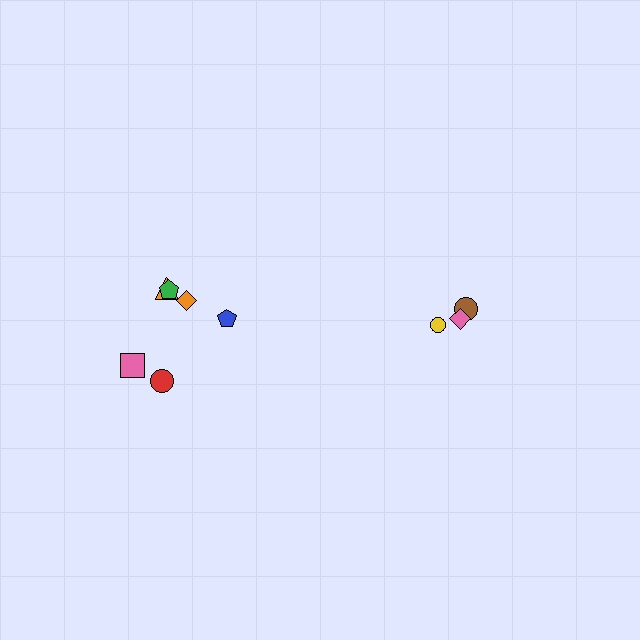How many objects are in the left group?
There are 6 objects.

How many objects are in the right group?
There are 3 objects.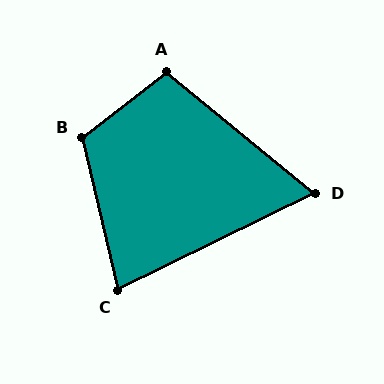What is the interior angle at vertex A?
Approximately 103 degrees (obtuse).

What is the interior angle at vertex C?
Approximately 77 degrees (acute).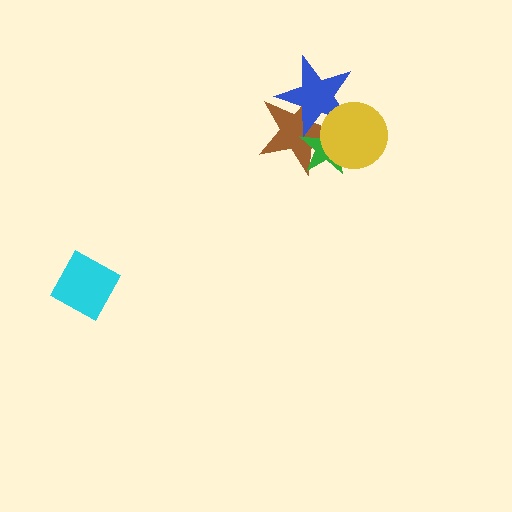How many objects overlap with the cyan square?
0 objects overlap with the cyan square.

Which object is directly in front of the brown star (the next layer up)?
The blue star is directly in front of the brown star.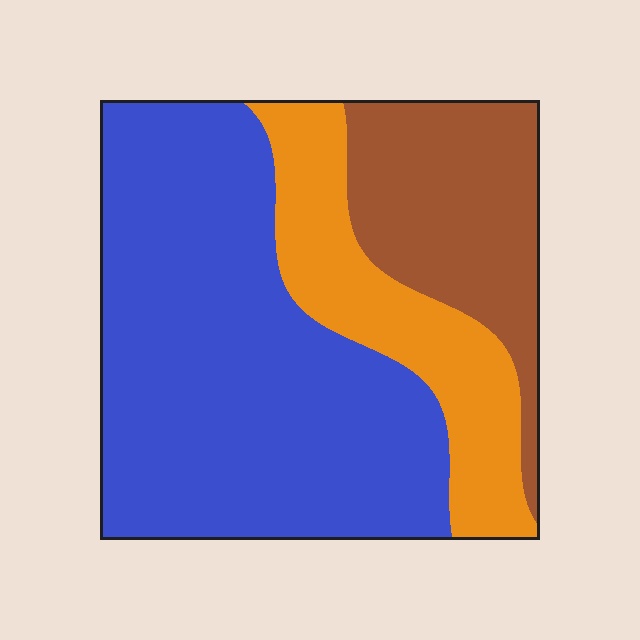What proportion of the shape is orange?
Orange covers 21% of the shape.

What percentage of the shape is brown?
Brown covers around 20% of the shape.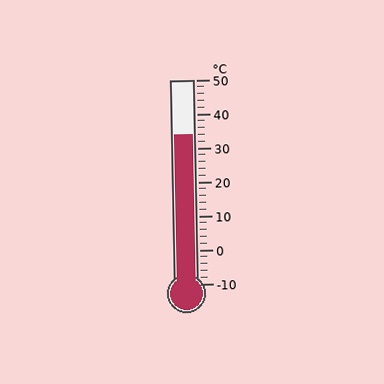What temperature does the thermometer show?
The thermometer shows approximately 34°C.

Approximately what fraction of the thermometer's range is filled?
The thermometer is filled to approximately 75% of its range.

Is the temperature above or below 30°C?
The temperature is above 30°C.